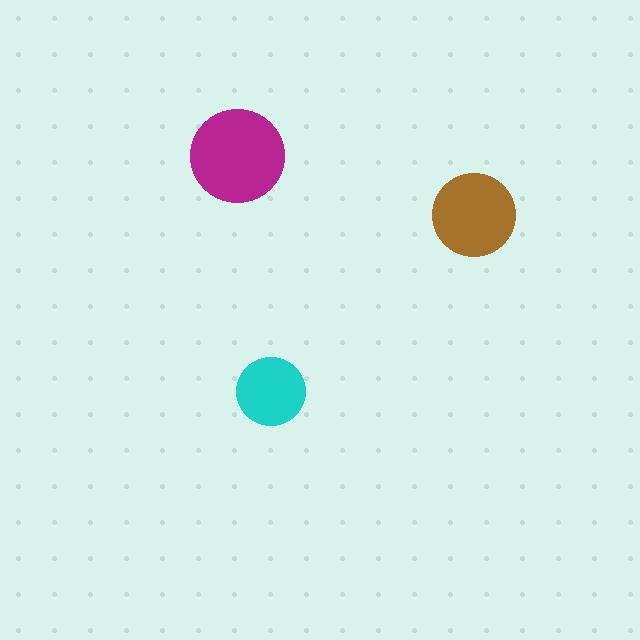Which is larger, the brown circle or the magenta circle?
The magenta one.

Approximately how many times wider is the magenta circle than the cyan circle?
About 1.5 times wider.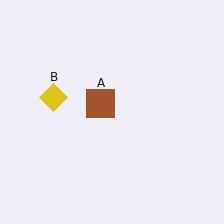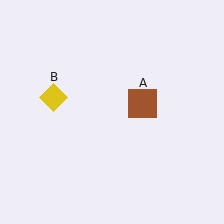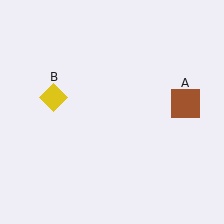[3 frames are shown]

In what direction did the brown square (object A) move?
The brown square (object A) moved right.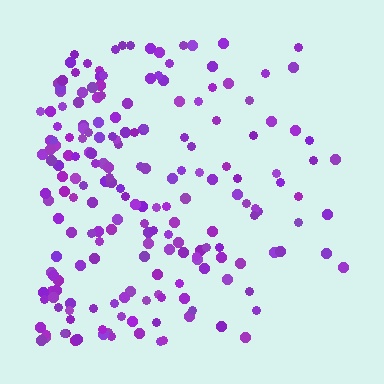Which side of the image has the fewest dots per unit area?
The right.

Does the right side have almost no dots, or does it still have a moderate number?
Still a moderate number, just noticeably fewer than the left.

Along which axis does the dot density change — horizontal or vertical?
Horizontal.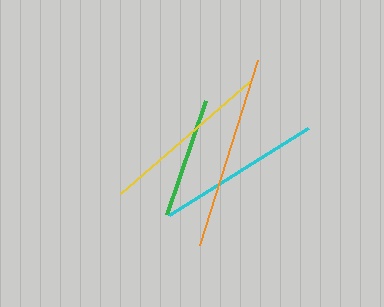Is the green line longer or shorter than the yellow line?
The yellow line is longer than the green line.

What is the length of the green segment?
The green segment is approximately 121 pixels long.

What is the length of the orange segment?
The orange segment is approximately 193 pixels long.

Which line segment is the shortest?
The green line is the shortest at approximately 121 pixels.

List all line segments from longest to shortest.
From longest to shortest: orange, yellow, cyan, green.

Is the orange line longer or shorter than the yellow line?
The orange line is longer than the yellow line.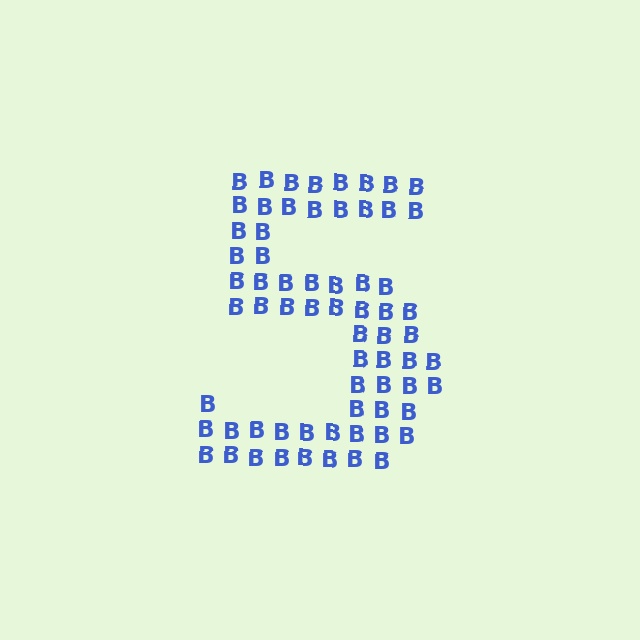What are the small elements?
The small elements are letter B's.